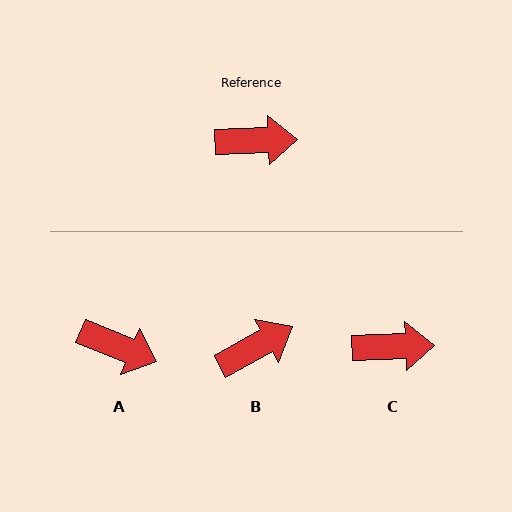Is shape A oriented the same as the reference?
No, it is off by about 24 degrees.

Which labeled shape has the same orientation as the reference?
C.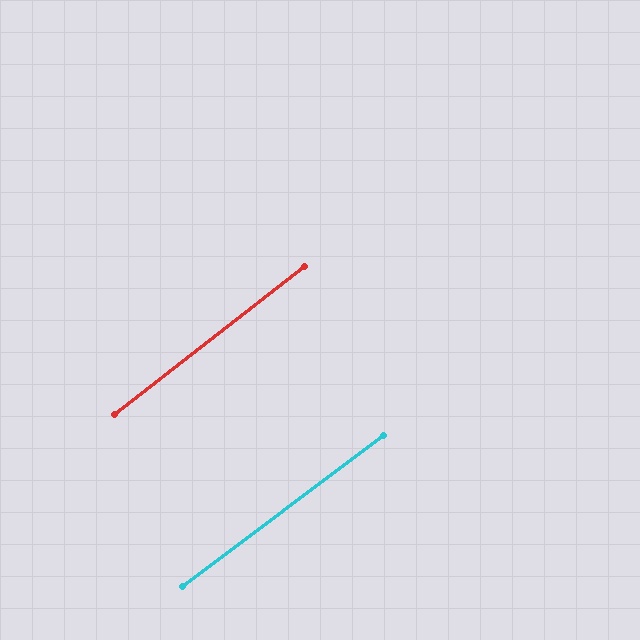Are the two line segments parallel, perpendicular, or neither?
Parallel — their directions differ by only 0.7°.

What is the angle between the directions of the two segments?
Approximately 1 degree.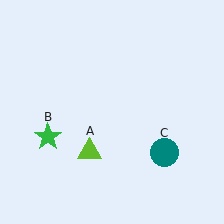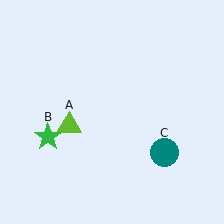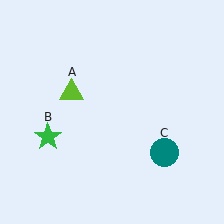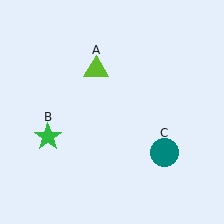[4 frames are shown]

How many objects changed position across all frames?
1 object changed position: lime triangle (object A).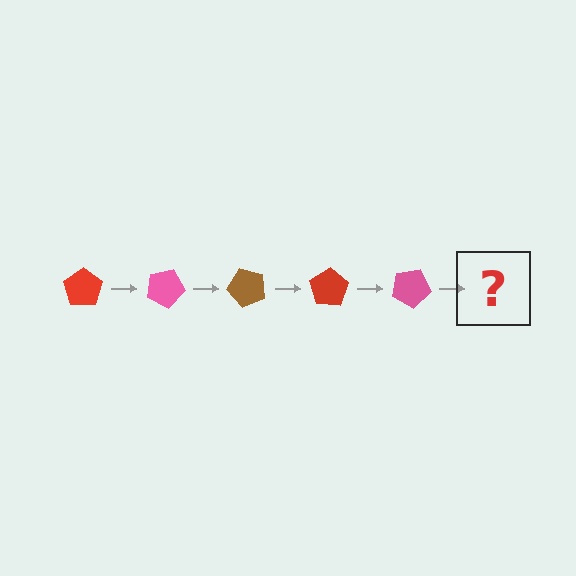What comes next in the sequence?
The next element should be a brown pentagon, rotated 125 degrees from the start.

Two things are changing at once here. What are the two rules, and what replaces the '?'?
The two rules are that it rotates 25 degrees each step and the color cycles through red, pink, and brown. The '?' should be a brown pentagon, rotated 125 degrees from the start.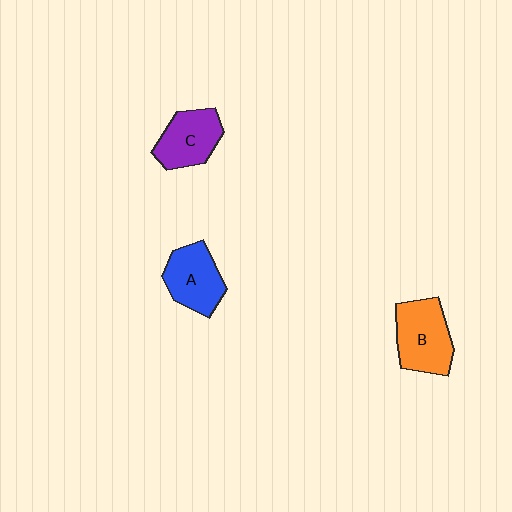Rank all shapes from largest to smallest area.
From largest to smallest: B (orange), A (blue), C (purple).